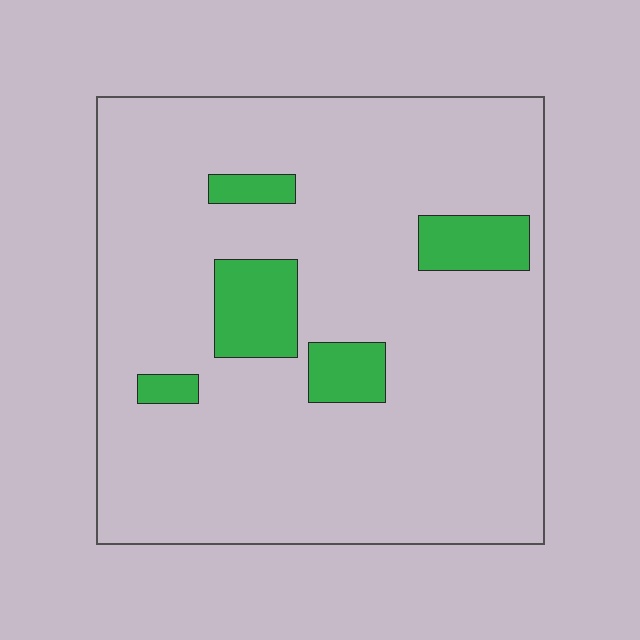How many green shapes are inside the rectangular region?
5.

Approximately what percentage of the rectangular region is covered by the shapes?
Approximately 10%.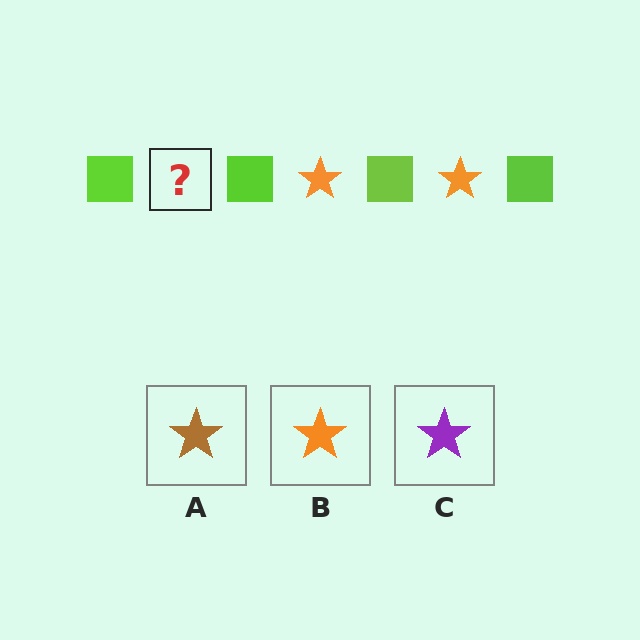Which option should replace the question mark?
Option B.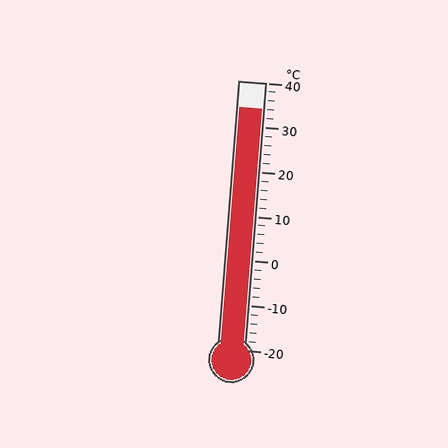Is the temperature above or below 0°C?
The temperature is above 0°C.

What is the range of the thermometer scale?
The thermometer scale ranges from -20°C to 40°C.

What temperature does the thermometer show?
The thermometer shows approximately 34°C.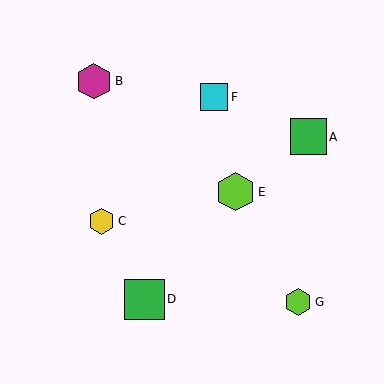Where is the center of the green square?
The center of the green square is at (308, 137).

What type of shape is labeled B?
Shape B is a magenta hexagon.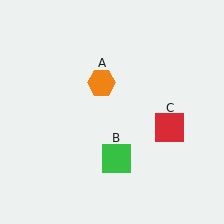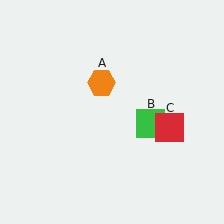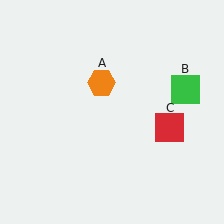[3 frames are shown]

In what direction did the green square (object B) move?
The green square (object B) moved up and to the right.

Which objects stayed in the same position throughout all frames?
Orange hexagon (object A) and red square (object C) remained stationary.